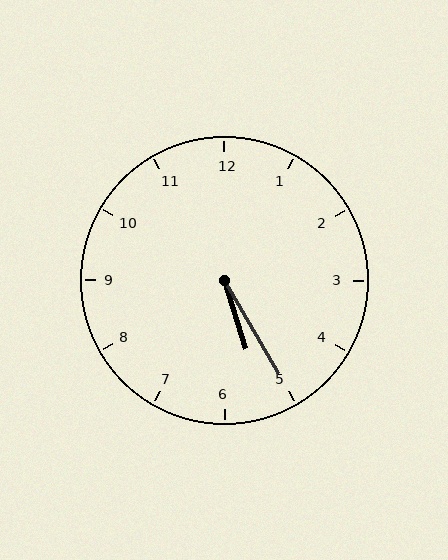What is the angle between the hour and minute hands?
Approximately 12 degrees.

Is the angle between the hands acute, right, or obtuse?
It is acute.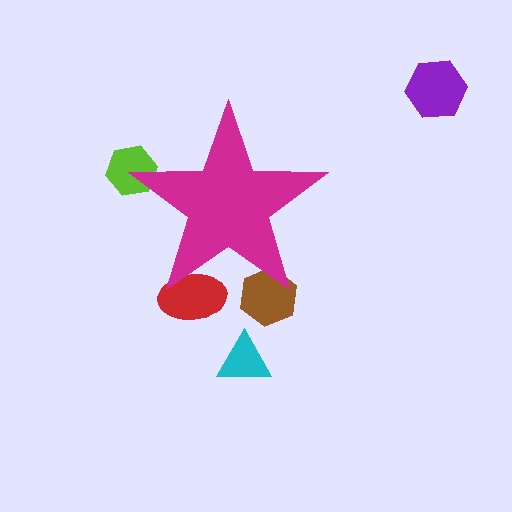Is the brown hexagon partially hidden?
Yes, the brown hexagon is partially hidden behind the magenta star.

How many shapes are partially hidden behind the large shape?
3 shapes are partially hidden.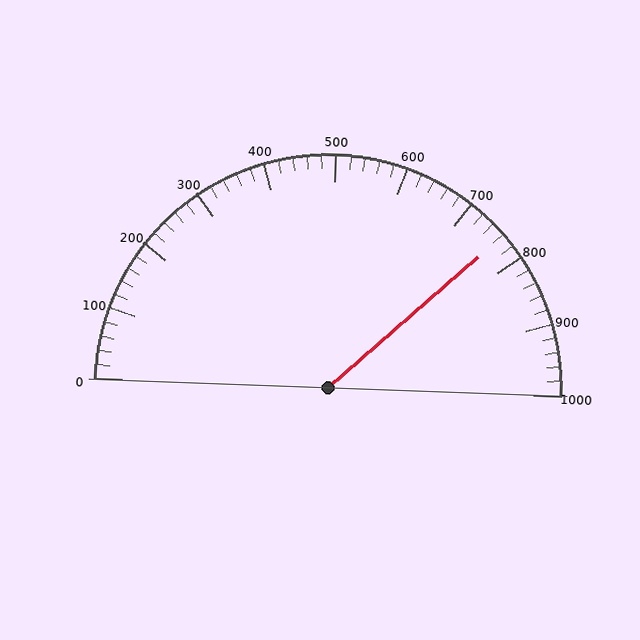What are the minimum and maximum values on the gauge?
The gauge ranges from 0 to 1000.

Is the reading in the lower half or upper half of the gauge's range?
The reading is in the upper half of the range (0 to 1000).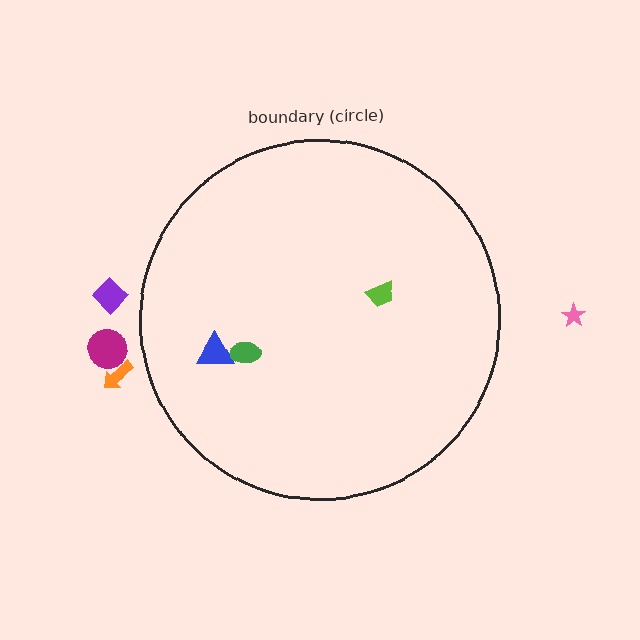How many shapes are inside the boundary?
3 inside, 4 outside.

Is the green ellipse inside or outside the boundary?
Inside.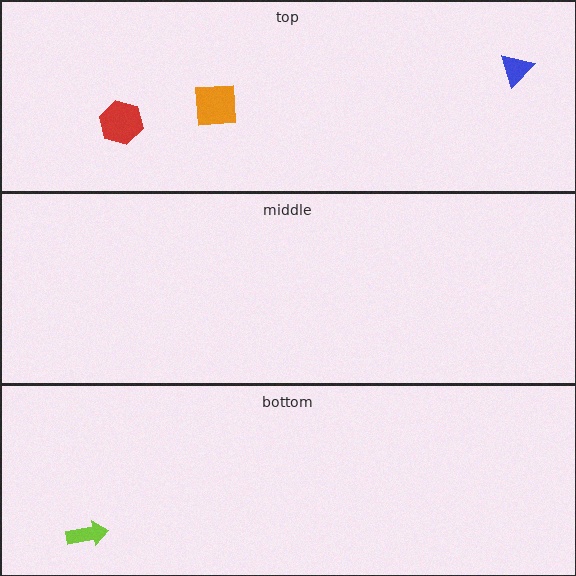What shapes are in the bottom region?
The lime arrow.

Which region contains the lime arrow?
The bottom region.